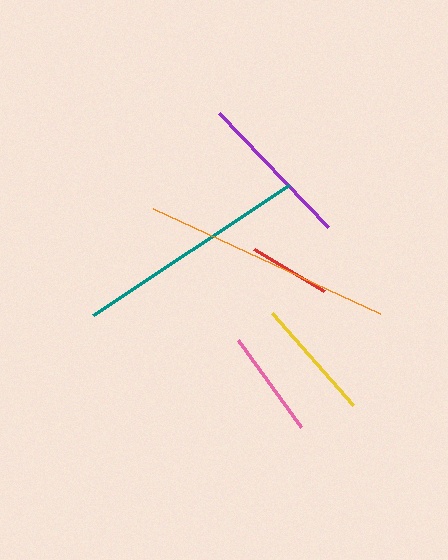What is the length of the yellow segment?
The yellow segment is approximately 122 pixels long.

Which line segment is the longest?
The orange line is the longest at approximately 250 pixels.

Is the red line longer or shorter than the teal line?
The teal line is longer than the red line.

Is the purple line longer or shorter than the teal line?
The teal line is longer than the purple line.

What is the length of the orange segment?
The orange segment is approximately 250 pixels long.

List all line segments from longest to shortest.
From longest to shortest: orange, teal, purple, yellow, pink, red.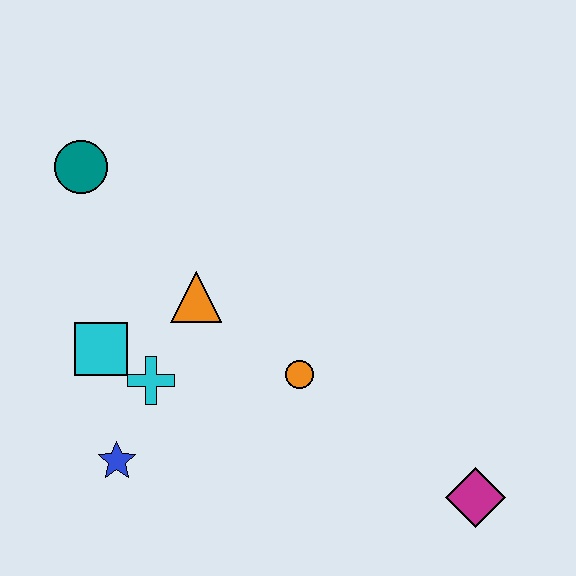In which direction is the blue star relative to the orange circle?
The blue star is to the left of the orange circle.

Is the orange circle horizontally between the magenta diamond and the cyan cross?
Yes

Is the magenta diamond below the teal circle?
Yes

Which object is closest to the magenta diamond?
The orange circle is closest to the magenta diamond.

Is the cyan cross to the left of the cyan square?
No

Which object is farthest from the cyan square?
The magenta diamond is farthest from the cyan square.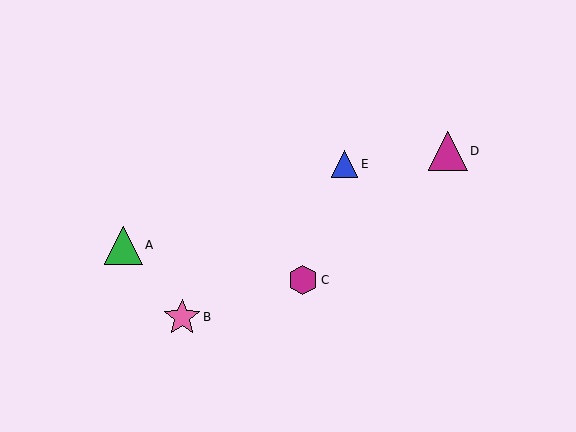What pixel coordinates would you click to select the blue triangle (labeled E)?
Click at (344, 164) to select the blue triangle E.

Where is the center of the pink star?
The center of the pink star is at (182, 317).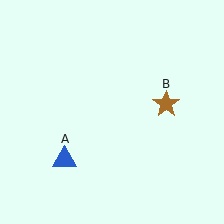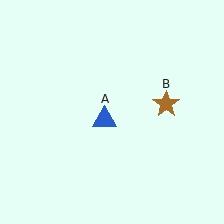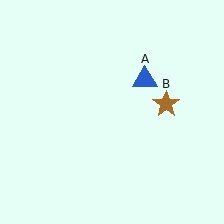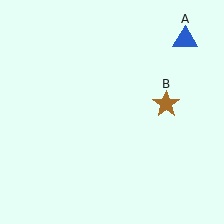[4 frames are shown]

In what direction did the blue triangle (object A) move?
The blue triangle (object A) moved up and to the right.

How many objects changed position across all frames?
1 object changed position: blue triangle (object A).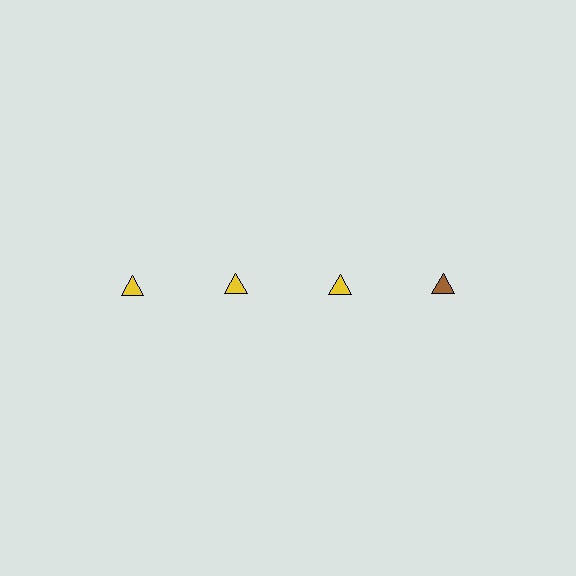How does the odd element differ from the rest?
It has a different color: brown instead of yellow.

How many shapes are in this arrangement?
There are 4 shapes arranged in a grid pattern.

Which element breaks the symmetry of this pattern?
The brown triangle in the top row, second from right column breaks the symmetry. All other shapes are yellow triangles.